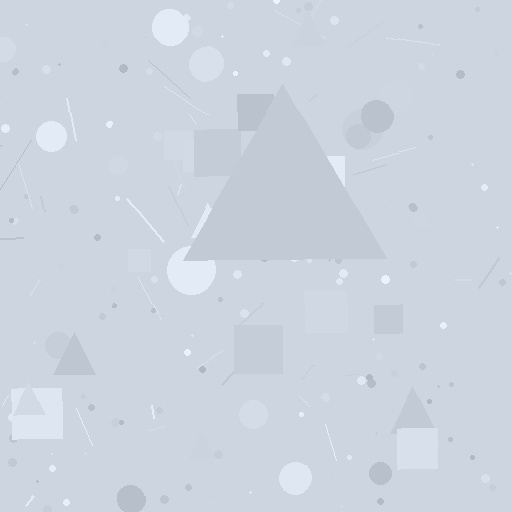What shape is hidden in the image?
A triangle is hidden in the image.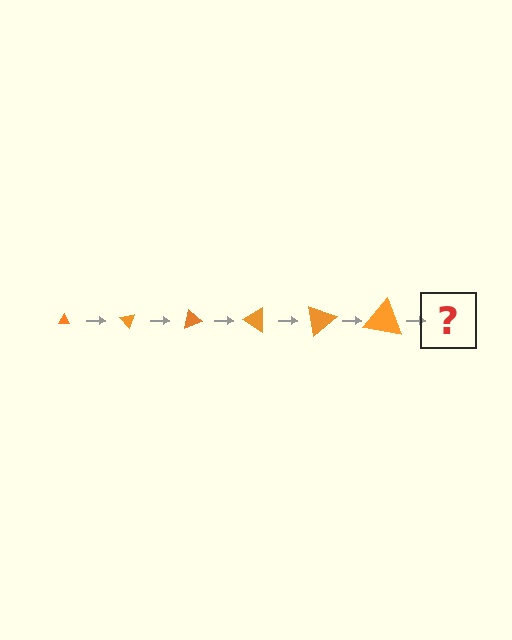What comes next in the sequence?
The next element should be a triangle, larger than the previous one and rotated 300 degrees from the start.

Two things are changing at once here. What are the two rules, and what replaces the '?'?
The two rules are that the triangle grows larger each step and it rotates 50 degrees each step. The '?' should be a triangle, larger than the previous one and rotated 300 degrees from the start.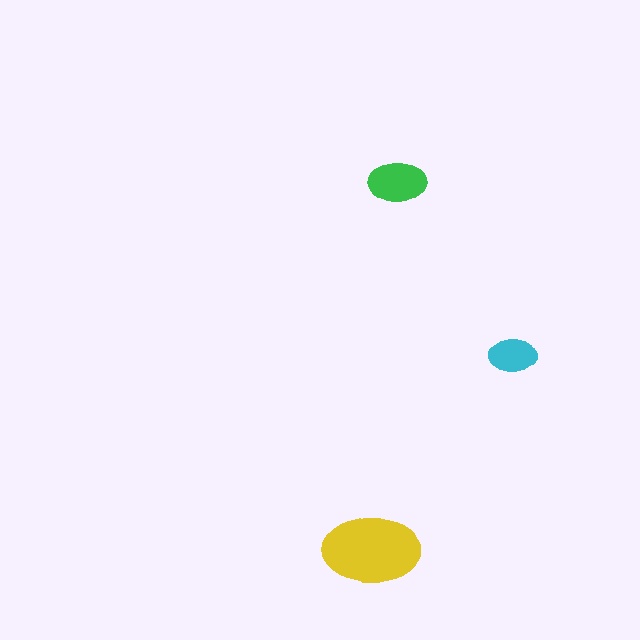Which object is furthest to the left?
The yellow ellipse is leftmost.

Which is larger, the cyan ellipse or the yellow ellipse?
The yellow one.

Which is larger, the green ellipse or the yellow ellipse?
The yellow one.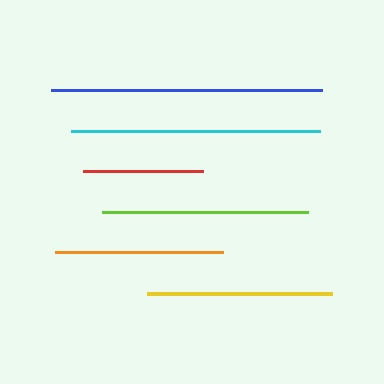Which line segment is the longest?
The blue line is the longest at approximately 272 pixels.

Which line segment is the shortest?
The red line is the shortest at approximately 120 pixels.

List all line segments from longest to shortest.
From longest to shortest: blue, cyan, lime, yellow, orange, red.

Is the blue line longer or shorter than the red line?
The blue line is longer than the red line.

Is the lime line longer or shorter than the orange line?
The lime line is longer than the orange line.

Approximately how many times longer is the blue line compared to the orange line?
The blue line is approximately 1.6 times the length of the orange line.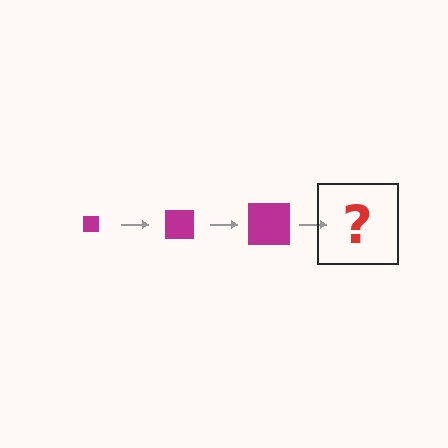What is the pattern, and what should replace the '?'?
The pattern is that the square gets progressively larger each step. The '?' should be a magenta square, larger than the previous one.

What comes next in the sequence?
The next element should be a magenta square, larger than the previous one.